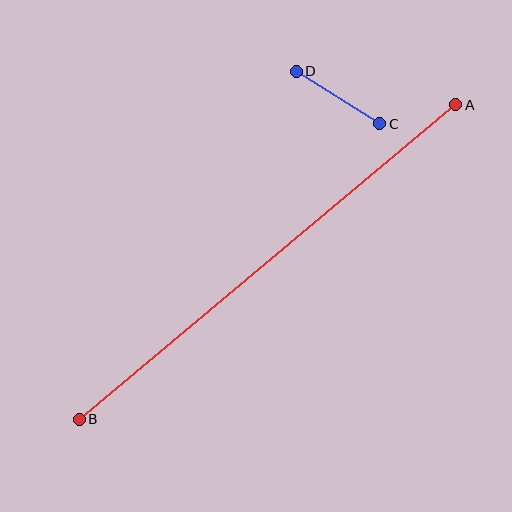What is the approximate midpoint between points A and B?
The midpoint is at approximately (267, 262) pixels.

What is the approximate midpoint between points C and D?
The midpoint is at approximately (338, 98) pixels.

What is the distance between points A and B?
The distance is approximately 491 pixels.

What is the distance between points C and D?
The distance is approximately 99 pixels.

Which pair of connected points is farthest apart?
Points A and B are farthest apart.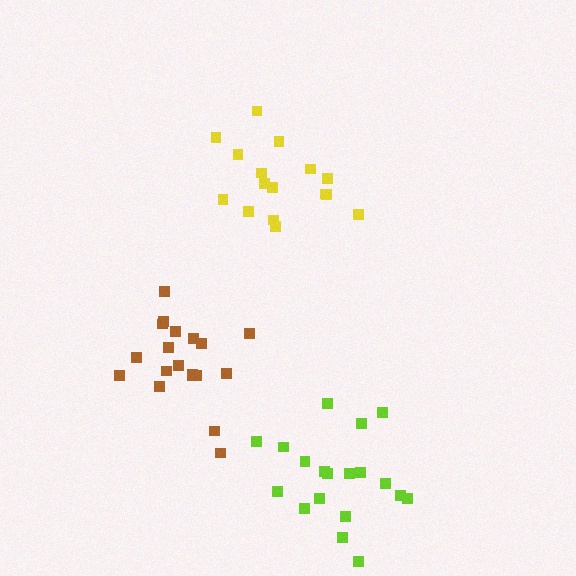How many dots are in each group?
Group 1: 19 dots, Group 2: 17 dots, Group 3: 19 dots (55 total).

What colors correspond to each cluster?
The clusters are colored: brown, yellow, lime.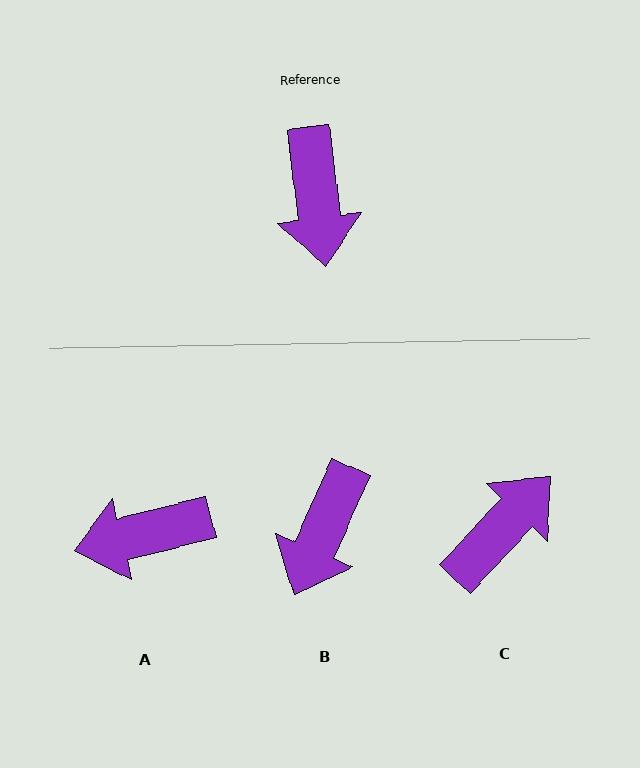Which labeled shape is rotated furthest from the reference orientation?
C, about 130 degrees away.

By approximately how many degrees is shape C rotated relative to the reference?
Approximately 130 degrees counter-clockwise.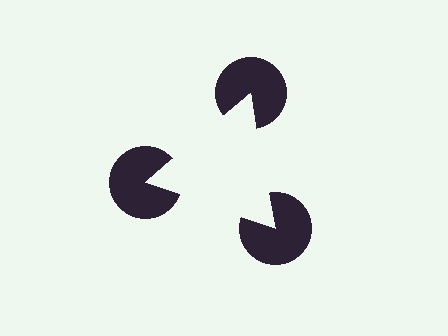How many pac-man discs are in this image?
There are 3 — one at each vertex of the illusory triangle.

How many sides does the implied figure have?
3 sides.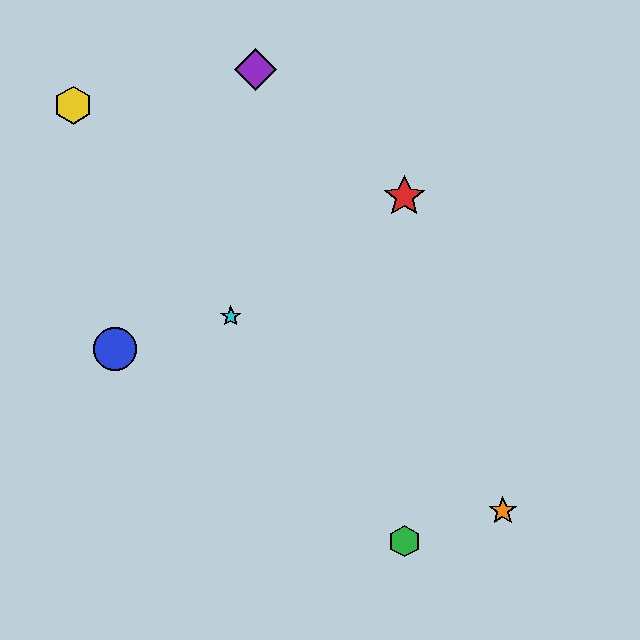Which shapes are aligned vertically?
The red star, the green hexagon are aligned vertically.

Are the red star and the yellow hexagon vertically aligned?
No, the red star is at x≈404 and the yellow hexagon is at x≈73.